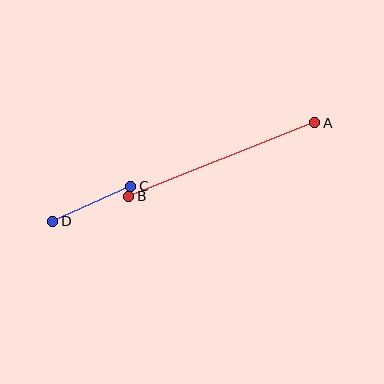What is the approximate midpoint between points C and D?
The midpoint is at approximately (92, 204) pixels.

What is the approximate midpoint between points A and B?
The midpoint is at approximately (222, 160) pixels.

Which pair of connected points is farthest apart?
Points A and B are farthest apart.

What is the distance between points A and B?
The distance is approximately 200 pixels.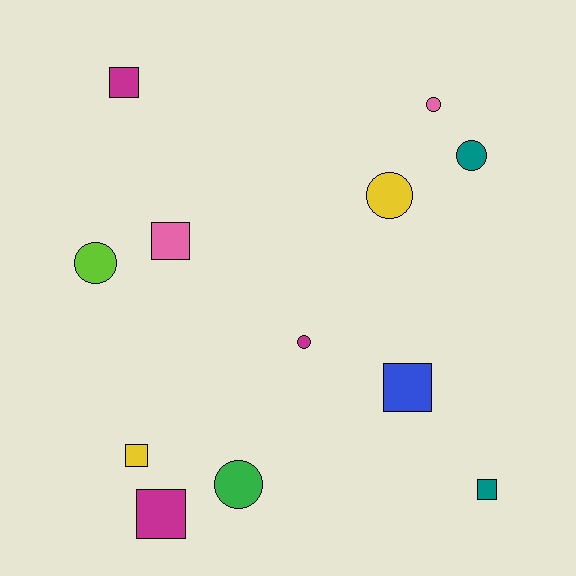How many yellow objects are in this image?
There are 2 yellow objects.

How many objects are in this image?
There are 12 objects.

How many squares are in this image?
There are 6 squares.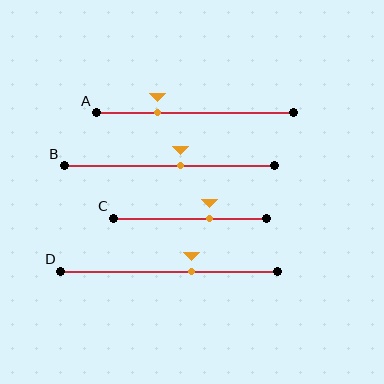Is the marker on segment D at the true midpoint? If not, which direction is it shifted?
No, the marker on segment D is shifted to the right by about 10% of the segment length.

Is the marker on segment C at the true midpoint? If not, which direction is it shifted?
No, the marker on segment C is shifted to the right by about 12% of the segment length.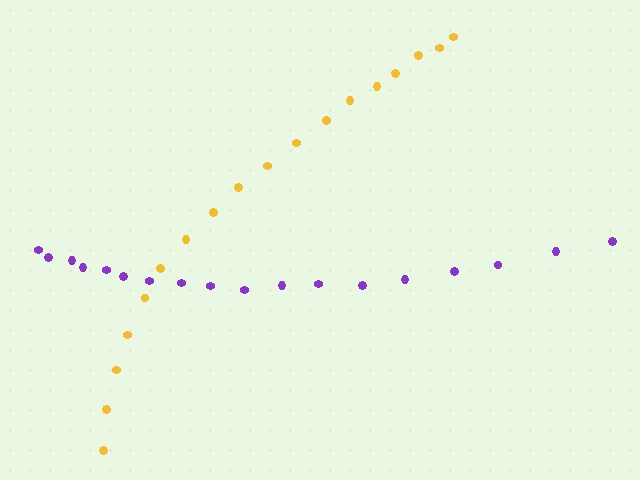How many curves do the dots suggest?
There are 2 distinct paths.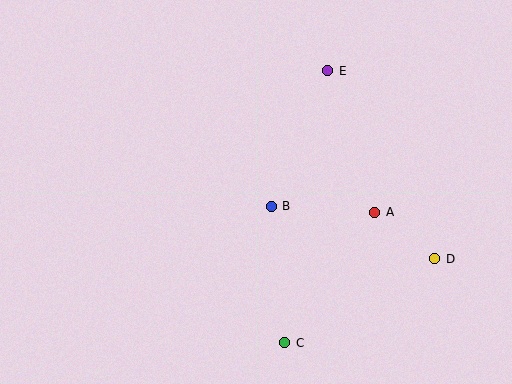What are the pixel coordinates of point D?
Point D is at (435, 259).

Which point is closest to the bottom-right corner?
Point D is closest to the bottom-right corner.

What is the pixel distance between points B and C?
The distance between B and C is 137 pixels.